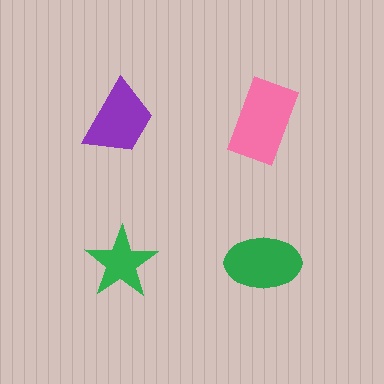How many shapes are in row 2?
2 shapes.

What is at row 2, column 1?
A green star.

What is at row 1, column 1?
A purple trapezoid.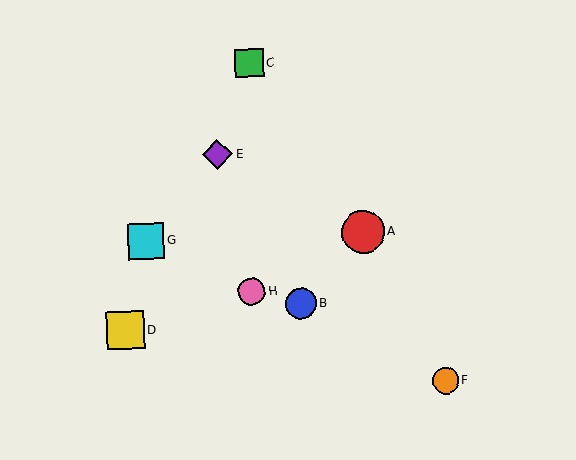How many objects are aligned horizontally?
2 objects (A, G) are aligned horizontally.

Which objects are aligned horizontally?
Objects A, G are aligned horizontally.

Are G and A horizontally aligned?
Yes, both are at y≈241.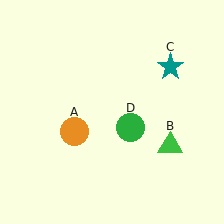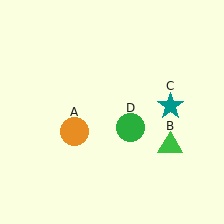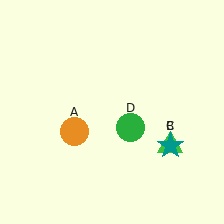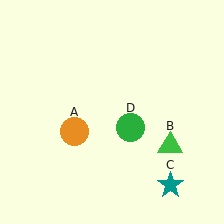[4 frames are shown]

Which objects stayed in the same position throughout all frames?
Orange circle (object A) and green triangle (object B) and green circle (object D) remained stationary.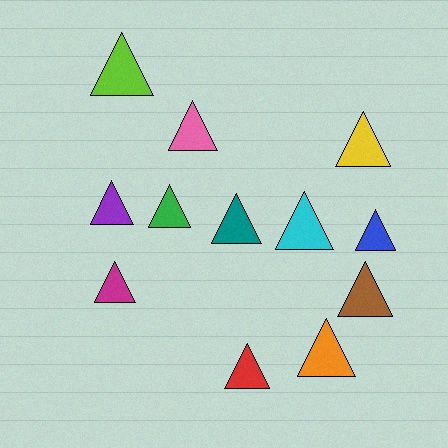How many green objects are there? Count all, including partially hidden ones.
There is 1 green object.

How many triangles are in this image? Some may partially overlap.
There are 12 triangles.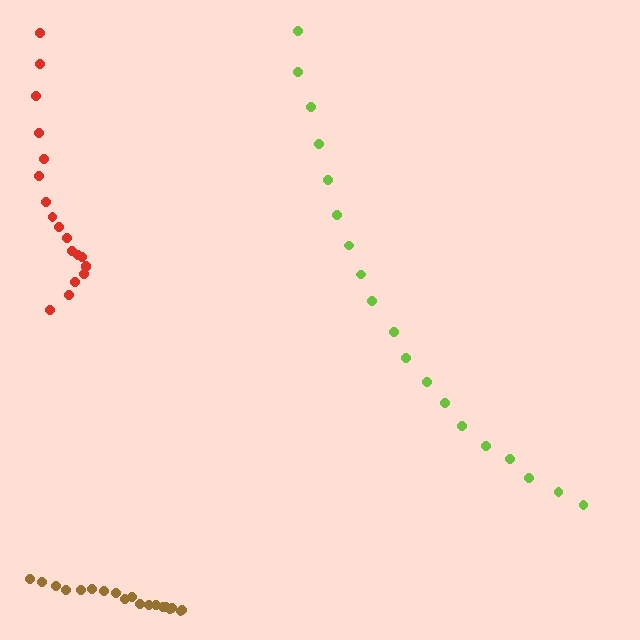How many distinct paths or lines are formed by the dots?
There are 3 distinct paths.